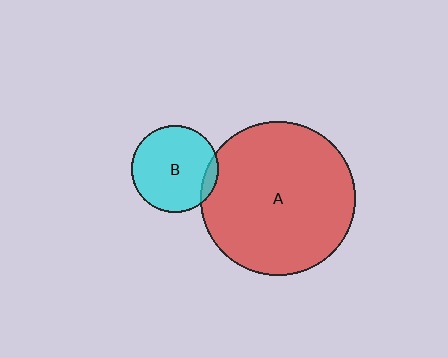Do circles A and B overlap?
Yes.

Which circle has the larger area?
Circle A (red).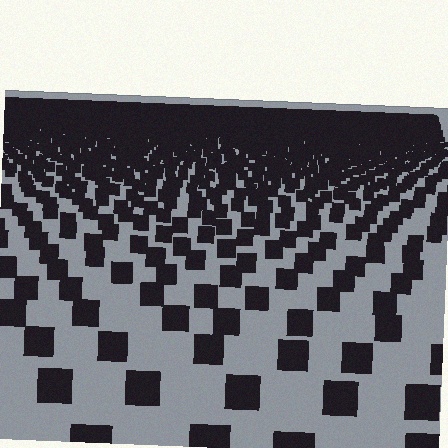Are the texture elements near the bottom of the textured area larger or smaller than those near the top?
Larger. Near the bottom, elements are closer to the viewer and appear at a bigger on-screen size.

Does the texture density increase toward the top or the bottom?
Density increases toward the top.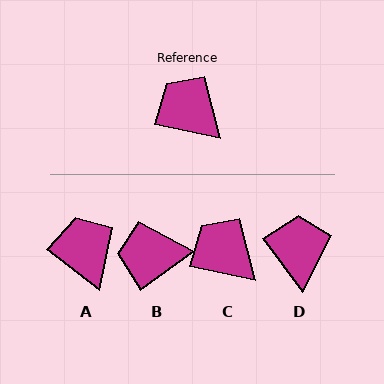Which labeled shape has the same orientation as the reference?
C.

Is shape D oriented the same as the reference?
No, it is off by about 41 degrees.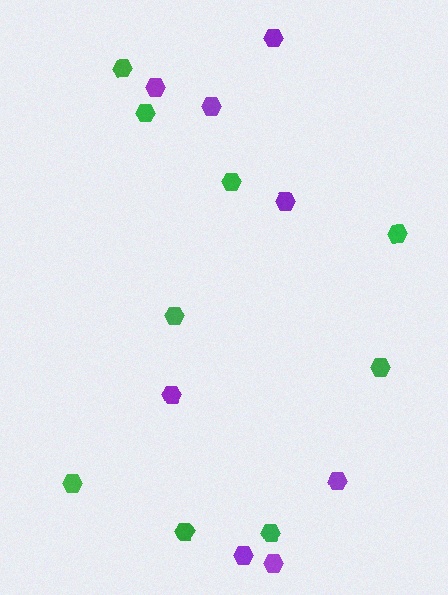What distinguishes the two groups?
There are 2 groups: one group of purple hexagons (8) and one group of green hexagons (9).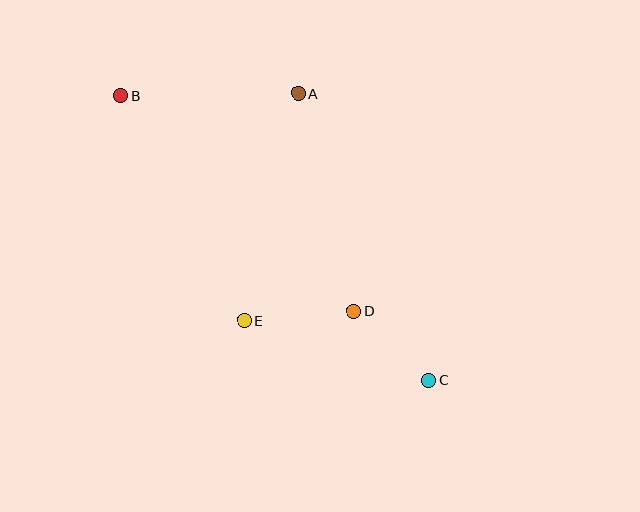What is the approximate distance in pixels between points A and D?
The distance between A and D is approximately 225 pixels.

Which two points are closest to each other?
Points C and D are closest to each other.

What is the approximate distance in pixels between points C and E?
The distance between C and E is approximately 194 pixels.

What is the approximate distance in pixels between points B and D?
The distance between B and D is approximately 317 pixels.